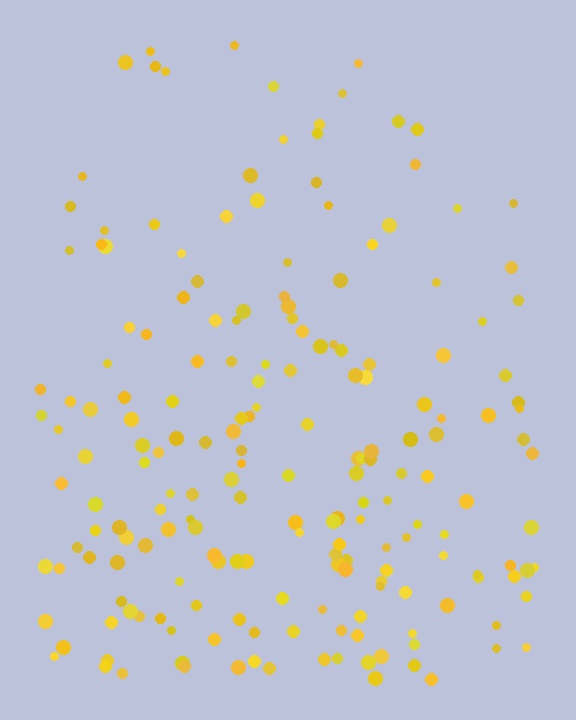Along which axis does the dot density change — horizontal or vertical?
Vertical.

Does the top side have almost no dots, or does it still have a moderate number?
Still a moderate number, just noticeably fewer than the bottom.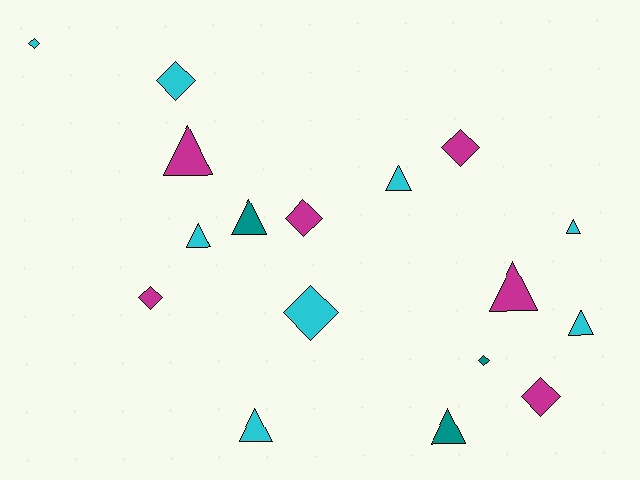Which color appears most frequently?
Cyan, with 8 objects.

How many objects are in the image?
There are 17 objects.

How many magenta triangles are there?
There are 2 magenta triangles.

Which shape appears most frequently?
Triangle, with 9 objects.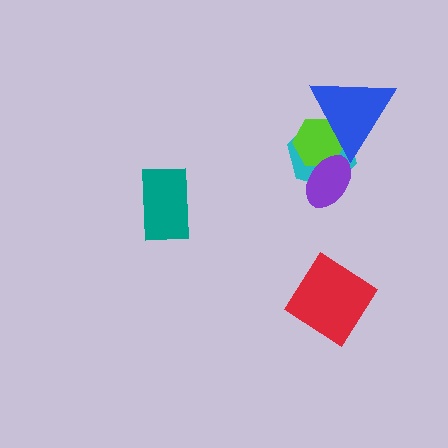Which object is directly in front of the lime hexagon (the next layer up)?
The purple ellipse is directly in front of the lime hexagon.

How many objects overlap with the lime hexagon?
3 objects overlap with the lime hexagon.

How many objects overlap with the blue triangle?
2 objects overlap with the blue triangle.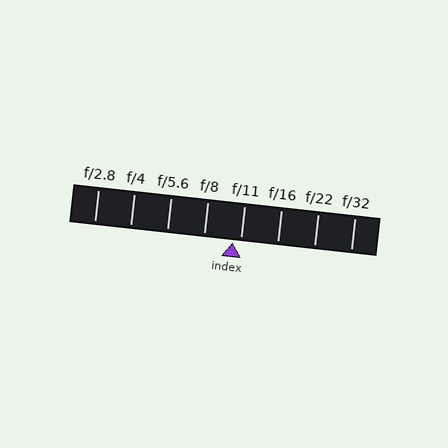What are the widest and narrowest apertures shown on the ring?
The widest aperture shown is f/2.8 and the narrowest is f/32.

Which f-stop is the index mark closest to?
The index mark is closest to f/11.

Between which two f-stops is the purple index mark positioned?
The index mark is between f/8 and f/11.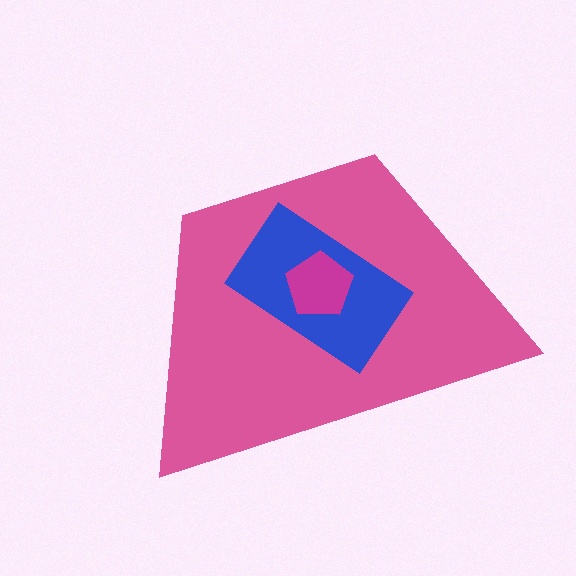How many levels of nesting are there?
3.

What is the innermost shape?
The magenta pentagon.